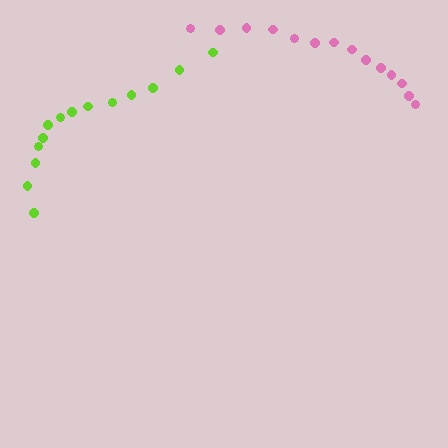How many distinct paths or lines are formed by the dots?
There are 2 distinct paths.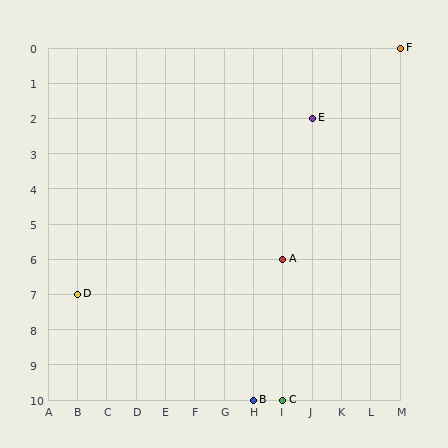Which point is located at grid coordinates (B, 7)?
Point D is at (B, 7).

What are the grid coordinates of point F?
Point F is at grid coordinates (M, 0).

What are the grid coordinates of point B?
Point B is at grid coordinates (H, 10).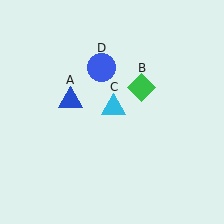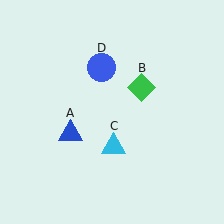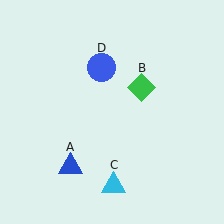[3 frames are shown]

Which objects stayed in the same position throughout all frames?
Green diamond (object B) and blue circle (object D) remained stationary.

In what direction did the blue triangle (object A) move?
The blue triangle (object A) moved down.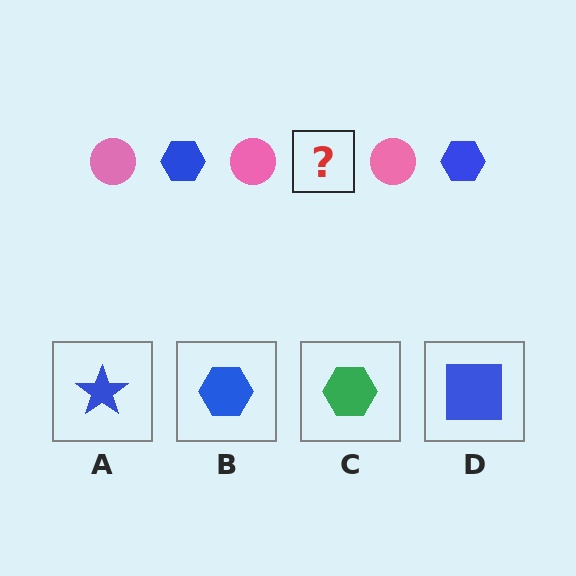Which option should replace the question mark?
Option B.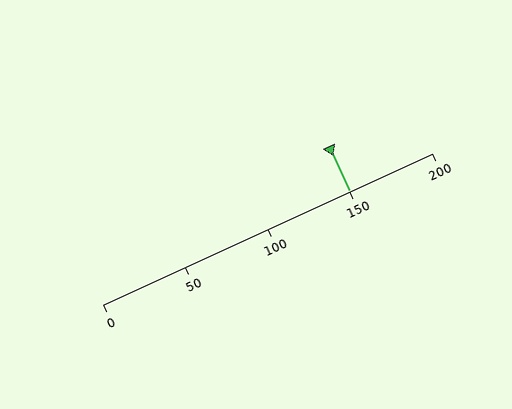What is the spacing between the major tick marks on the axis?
The major ticks are spaced 50 apart.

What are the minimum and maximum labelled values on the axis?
The axis runs from 0 to 200.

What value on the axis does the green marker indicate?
The marker indicates approximately 150.